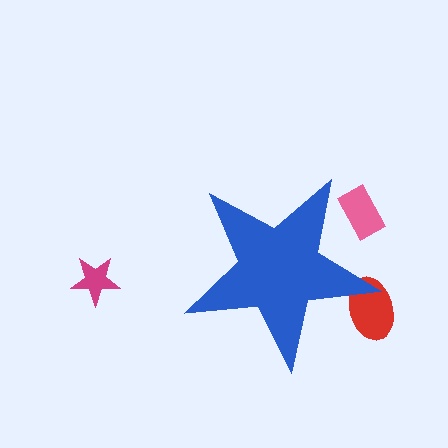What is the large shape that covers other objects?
A blue star.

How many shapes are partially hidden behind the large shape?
2 shapes are partially hidden.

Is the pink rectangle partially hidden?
Yes, the pink rectangle is partially hidden behind the blue star.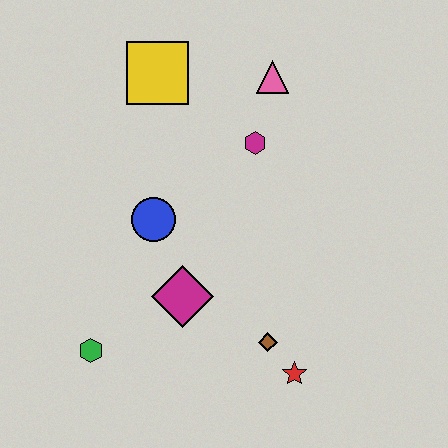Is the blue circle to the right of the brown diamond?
No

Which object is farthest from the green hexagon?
The pink triangle is farthest from the green hexagon.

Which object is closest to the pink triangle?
The magenta hexagon is closest to the pink triangle.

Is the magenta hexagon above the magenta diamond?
Yes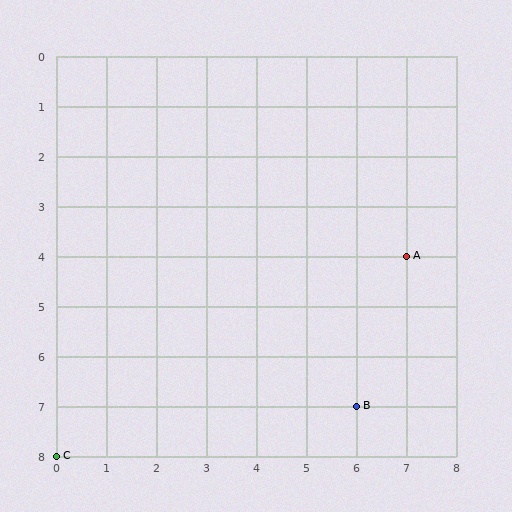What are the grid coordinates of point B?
Point B is at grid coordinates (6, 7).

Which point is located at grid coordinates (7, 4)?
Point A is at (7, 4).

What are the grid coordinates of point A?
Point A is at grid coordinates (7, 4).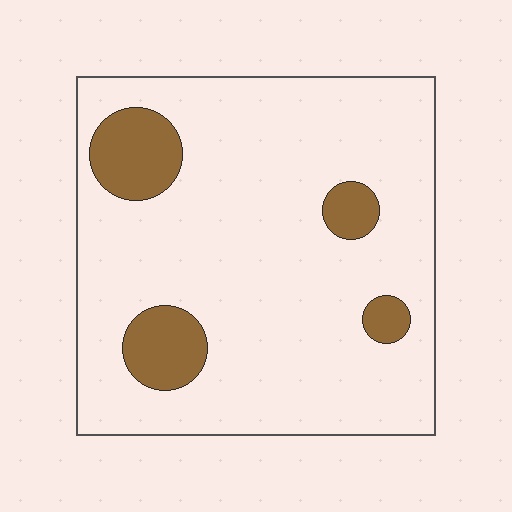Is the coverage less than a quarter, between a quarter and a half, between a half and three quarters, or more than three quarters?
Less than a quarter.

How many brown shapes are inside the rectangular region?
4.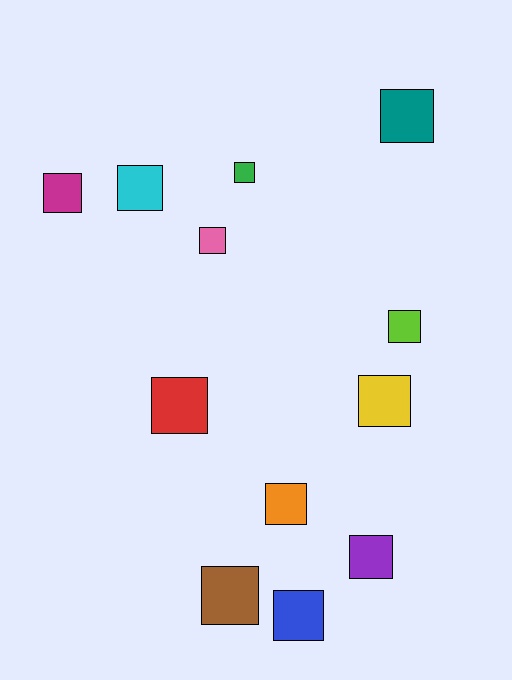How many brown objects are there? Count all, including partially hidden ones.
There is 1 brown object.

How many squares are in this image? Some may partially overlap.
There are 12 squares.